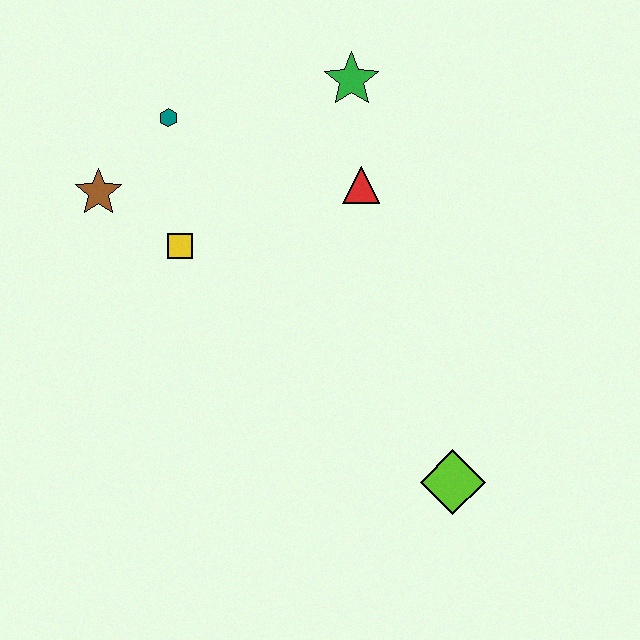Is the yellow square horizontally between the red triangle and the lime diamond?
No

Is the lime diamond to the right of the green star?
Yes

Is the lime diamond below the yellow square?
Yes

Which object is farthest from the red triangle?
The lime diamond is farthest from the red triangle.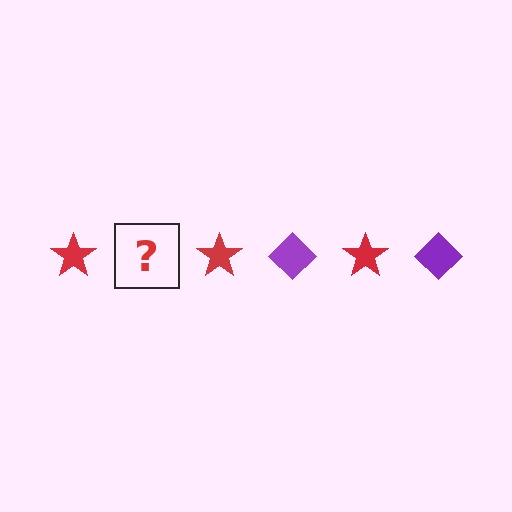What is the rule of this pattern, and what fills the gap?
The rule is that the pattern alternates between red star and purple diamond. The gap should be filled with a purple diamond.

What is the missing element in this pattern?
The missing element is a purple diamond.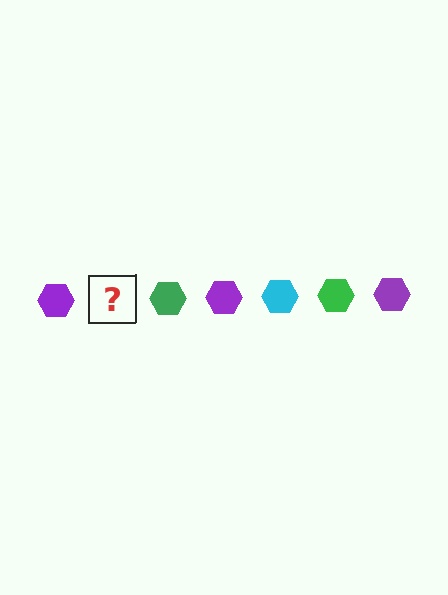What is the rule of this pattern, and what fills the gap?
The rule is that the pattern cycles through purple, cyan, green hexagons. The gap should be filled with a cyan hexagon.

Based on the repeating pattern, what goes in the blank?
The blank should be a cyan hexagon.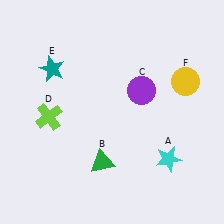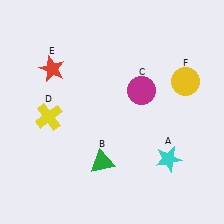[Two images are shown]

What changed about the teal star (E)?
In Image 1, E is teal. In Image 2, it changed to red.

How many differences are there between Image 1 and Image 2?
There are 3 differences between the two images.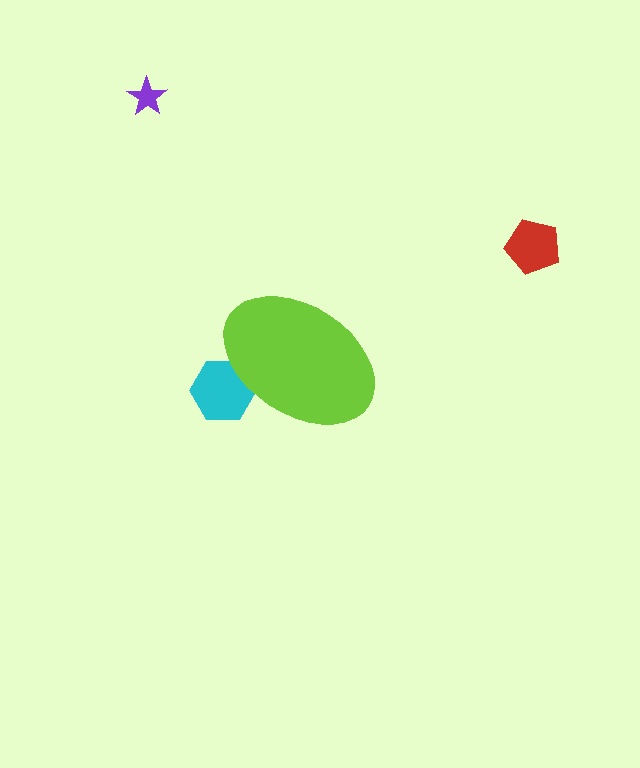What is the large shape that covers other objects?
A lime ellipse.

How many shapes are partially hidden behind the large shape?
1 shape is partially hidden.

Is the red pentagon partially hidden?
No, the red pentagon is fully visible.